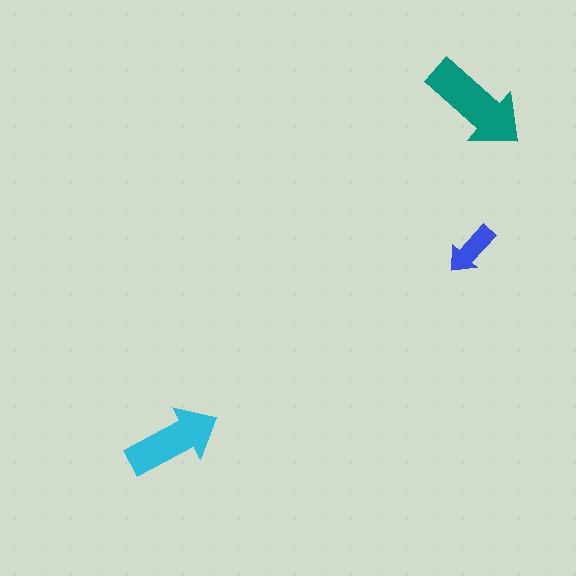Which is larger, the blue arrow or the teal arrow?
The teal one.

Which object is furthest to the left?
The cyan arrow is leftmost.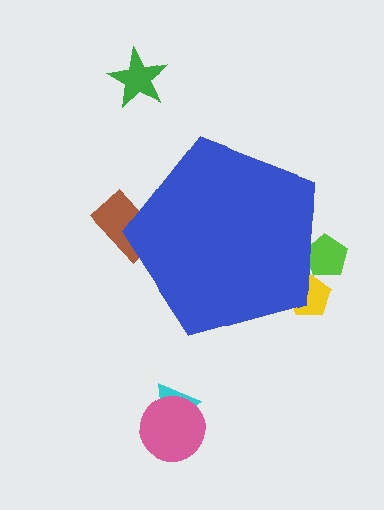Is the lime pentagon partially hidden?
Yes, the lime pentagon is partially hidden behind the blue pentagon.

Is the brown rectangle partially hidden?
Yes, the brown rectangle is partially hidden behind the blue pentagon.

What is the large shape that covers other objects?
A blue pentagon.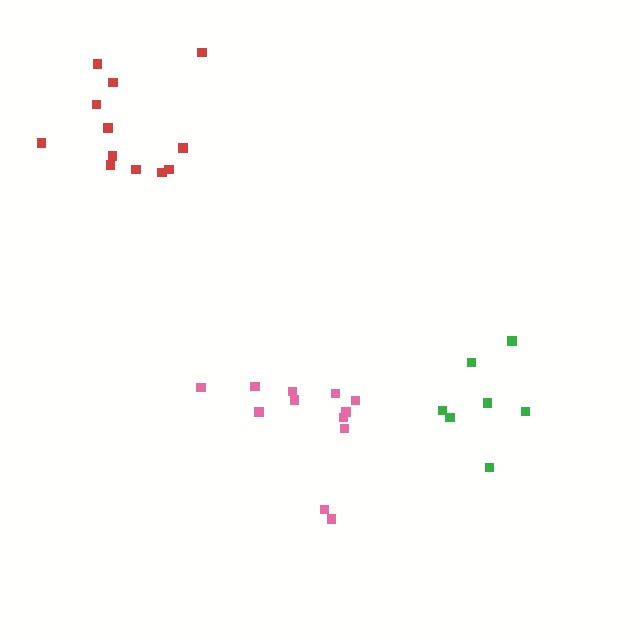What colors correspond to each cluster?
The clusters are colored: pink, green, red.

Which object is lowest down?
The pink cluster is bottommost.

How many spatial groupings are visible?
There are 3 spatial groupings.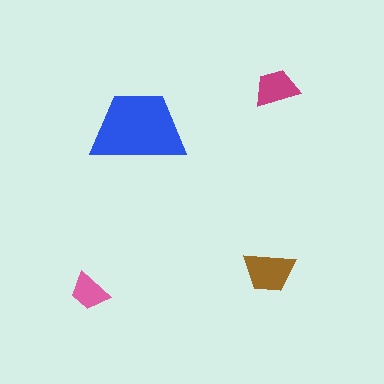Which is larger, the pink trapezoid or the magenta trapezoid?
The magenta one.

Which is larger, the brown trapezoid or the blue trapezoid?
The blue one.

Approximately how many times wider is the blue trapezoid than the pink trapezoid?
About 2.5 times wider.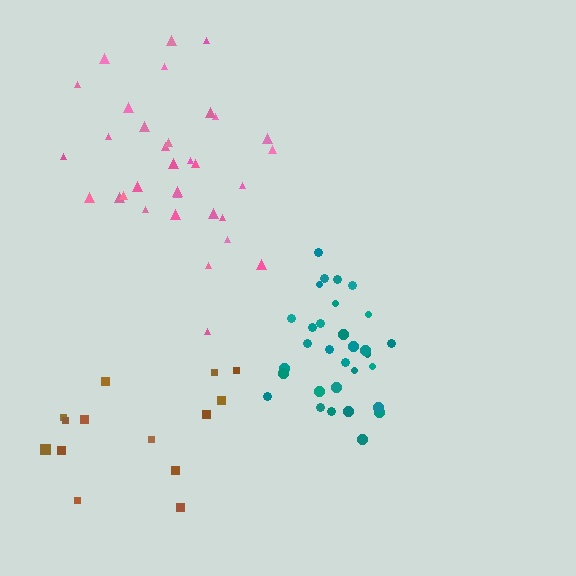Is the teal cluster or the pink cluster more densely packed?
Teal.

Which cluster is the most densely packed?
Teal.